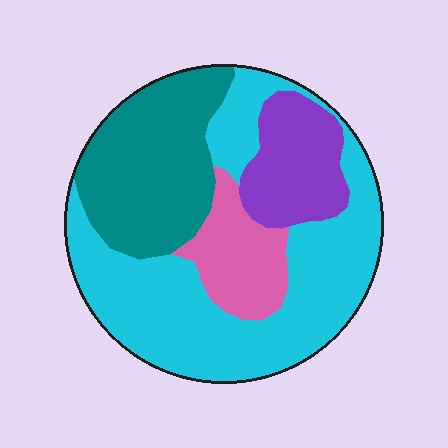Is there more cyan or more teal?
Cyan.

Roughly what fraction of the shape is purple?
Purple covers about 15% of the shape.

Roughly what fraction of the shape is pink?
Pink takes up less than a quarter of the shape.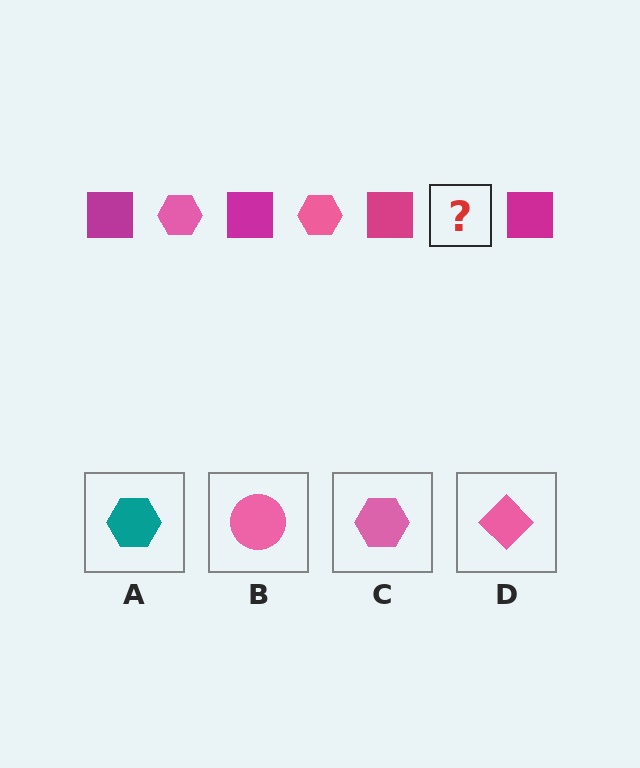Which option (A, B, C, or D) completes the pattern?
C.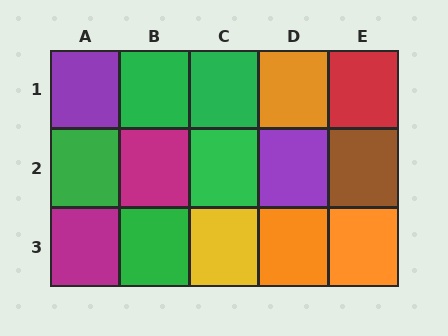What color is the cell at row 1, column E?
Red.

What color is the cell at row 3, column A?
Magenta.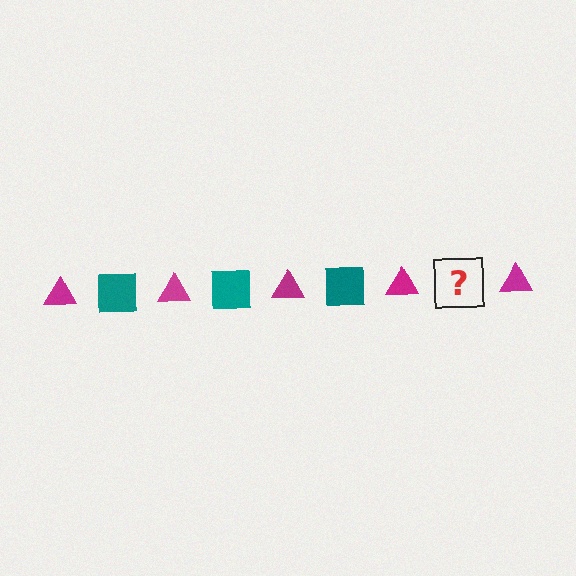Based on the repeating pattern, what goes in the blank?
The blank should be a teal square.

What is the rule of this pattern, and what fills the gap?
The rule is that the pattern alternates between magenta triangle and teal square. The gap should be filled with a teal square.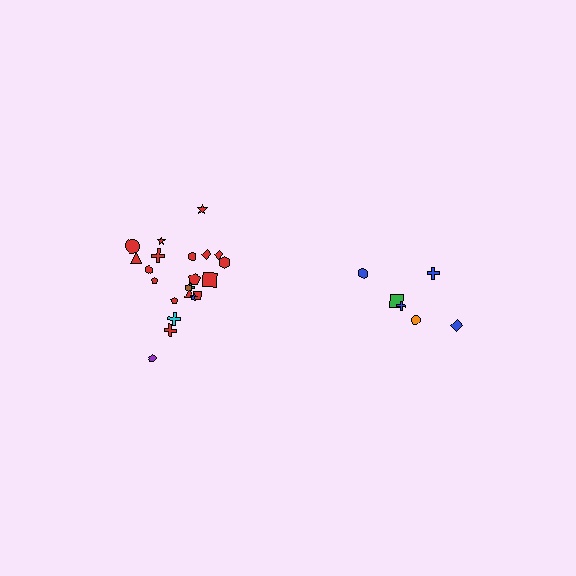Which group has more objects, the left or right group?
The left group.